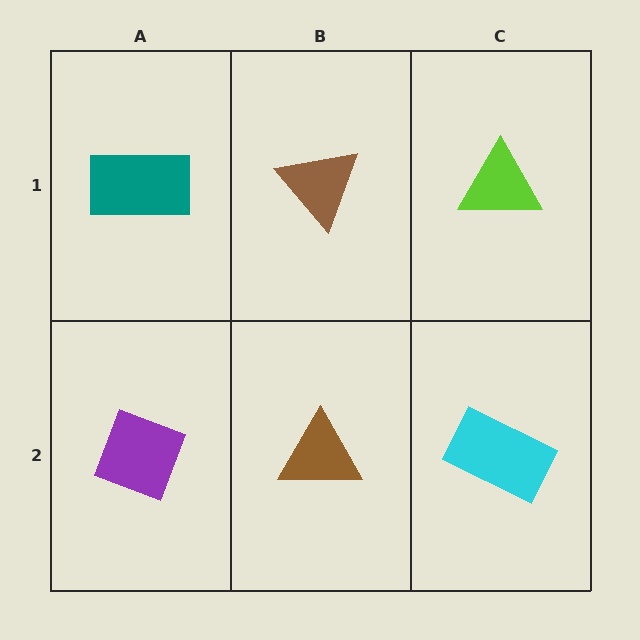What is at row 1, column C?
A lime triangle.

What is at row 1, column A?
A teal rectangle.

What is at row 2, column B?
A brown triangle.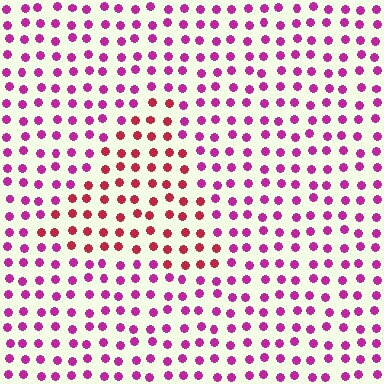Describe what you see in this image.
The image is filled with small magenta elements in a uniform arrangement. A triangle-shaped region is visible where the elements are tinted to a slightly different hue, forming a subtle color boundary.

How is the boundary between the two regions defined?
The boundary is defined purely by a slight shift in hue (about 36 degrees). Spacing, size, and orientation are identical on both sides.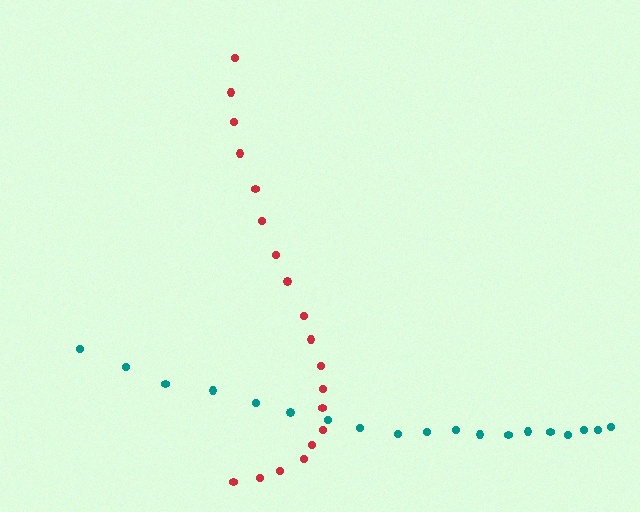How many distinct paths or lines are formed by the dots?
There are 2 distinct paths.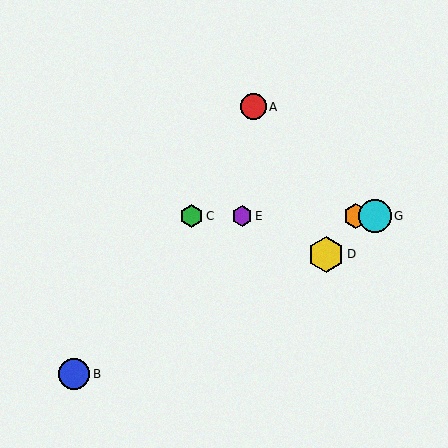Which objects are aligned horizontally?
Objects C, E, F, G are aligned horizontally.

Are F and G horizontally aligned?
Yes, both are at y≈216.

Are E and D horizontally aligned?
No, E is at y≈216 and D is at y≈254.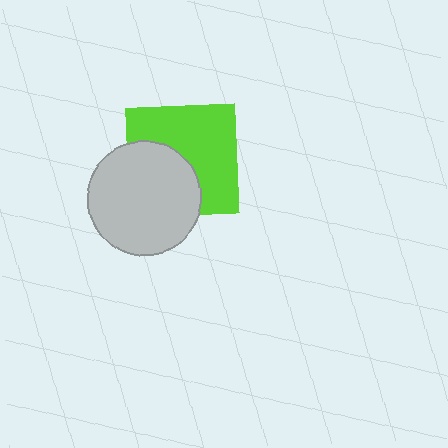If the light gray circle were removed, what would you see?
You would see the complete lime square.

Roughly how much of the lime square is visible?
About half of it is visible (roughly 60%).